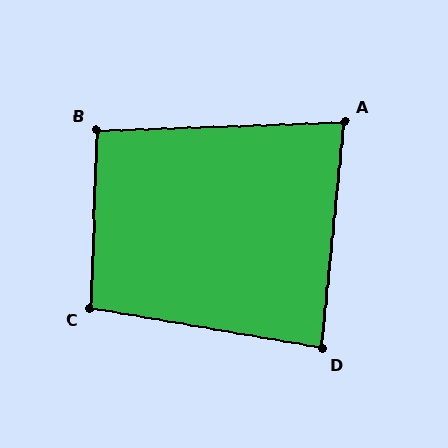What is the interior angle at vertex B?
Approximately 94 degrees (approximately right).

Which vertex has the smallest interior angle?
A, at approximately 82 degrees.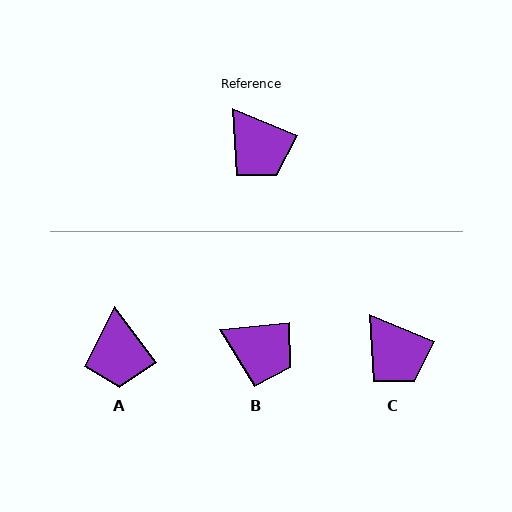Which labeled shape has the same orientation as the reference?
C.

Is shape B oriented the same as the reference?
No, it is off by about 28 degrees.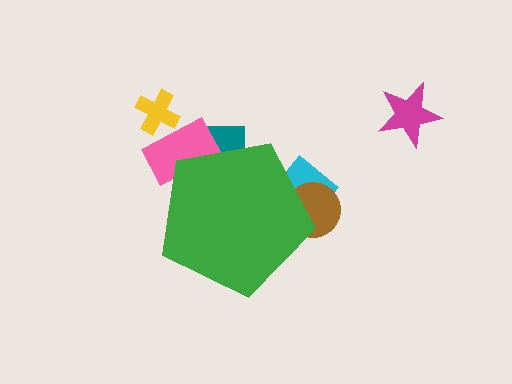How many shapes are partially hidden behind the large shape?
4 shapes are partially hidden.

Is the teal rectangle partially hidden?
Yes, the teal rectangle is partially hidden behind the green pentagon.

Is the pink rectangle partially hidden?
Yes, the pink rectangle is partially hidden behind the green pentagon.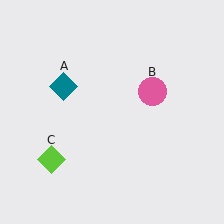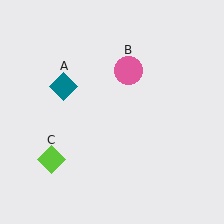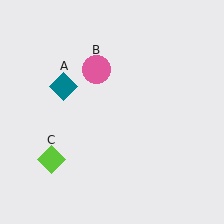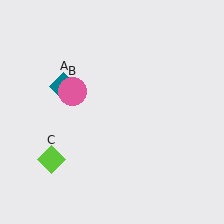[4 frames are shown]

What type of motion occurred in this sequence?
The pink circle (object B) rotated counterclockwise around the center of the scene.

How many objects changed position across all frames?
1 object changed position: pink circle (object B).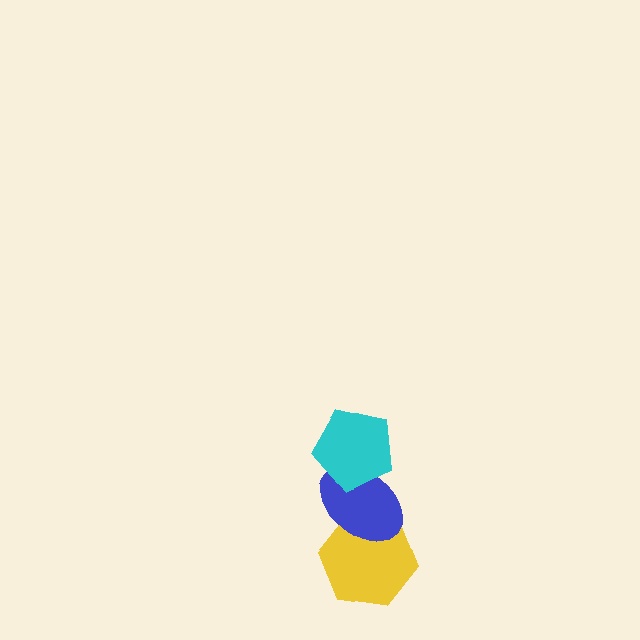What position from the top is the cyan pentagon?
The cyan pentagon is 1st from the top.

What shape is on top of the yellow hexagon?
The blue ellipse is on top of the yellow hexagon.